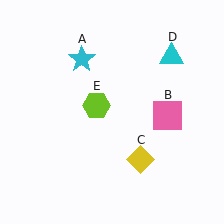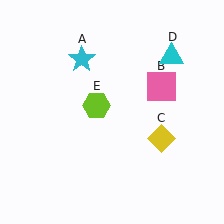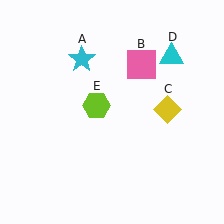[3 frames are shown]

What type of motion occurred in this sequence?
The pink square (object B), yellow diamond (object C) rotated counterclockwise around the center of the scene.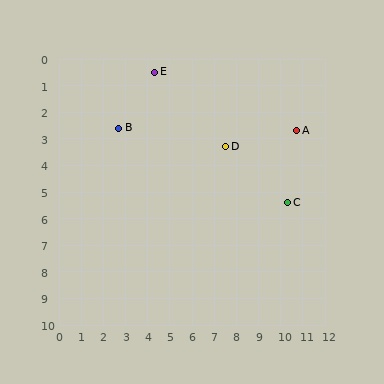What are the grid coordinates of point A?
Point A is at approximately (10.7, 2.7).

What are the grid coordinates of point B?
Point B is at approximately (2.7, 2.6).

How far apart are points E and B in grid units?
Points E and B are about 2.6 grid units apart.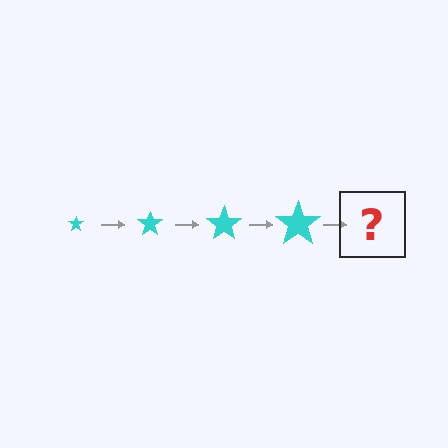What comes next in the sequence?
The next element should be a cyan star, larger than the previous one.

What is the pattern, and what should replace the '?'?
The pattern is that the star gets progressively larger each step. The '?' should be a cyan star, larger than the previous one.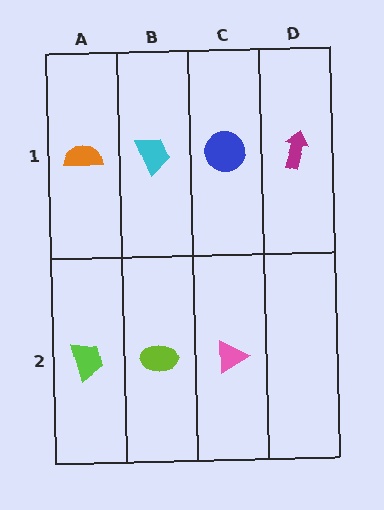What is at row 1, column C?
A blue circle.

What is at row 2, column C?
A pink triangle.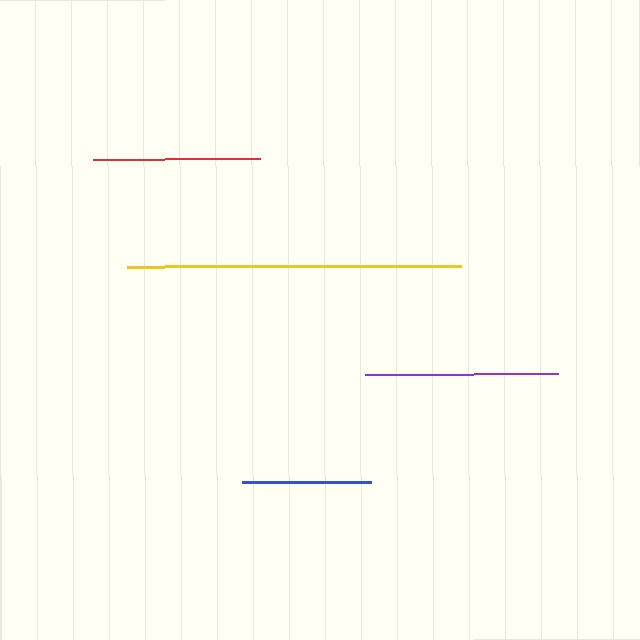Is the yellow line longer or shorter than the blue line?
The yellow line is longer than the blue line.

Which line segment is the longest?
The yellow line is the longest at approximately 334 pixels.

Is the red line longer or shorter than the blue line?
The red line is longer than the blue line.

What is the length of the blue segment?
The blue segment is approximately 129 pixels long.